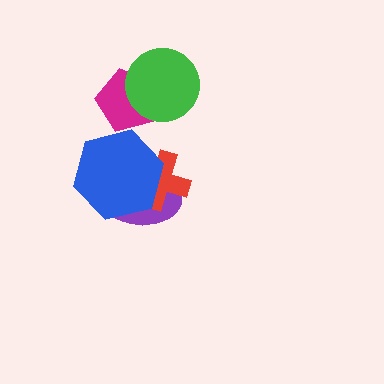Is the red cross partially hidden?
Yes, it is partially covered by another shape.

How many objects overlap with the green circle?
1 object overlaps with the green circle.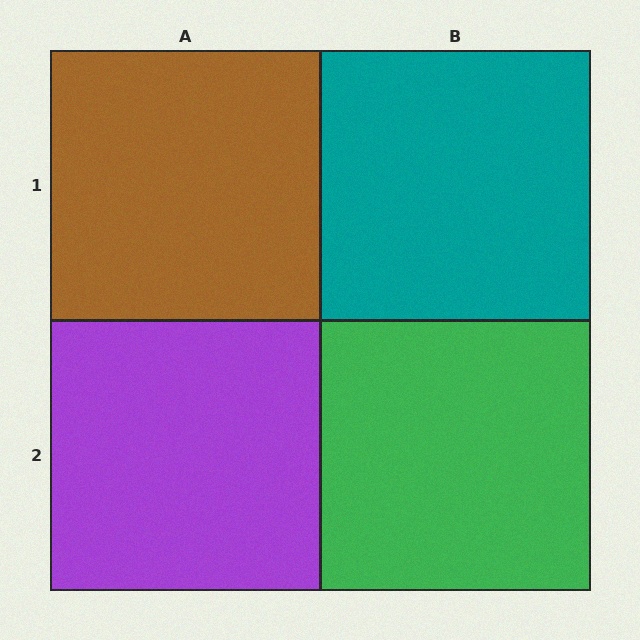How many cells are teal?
1 cell is teal.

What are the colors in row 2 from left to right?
Purple, green.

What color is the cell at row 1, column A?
Brown.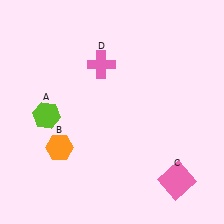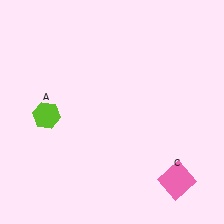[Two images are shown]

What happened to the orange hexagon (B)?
The orange hexagon (B) was removed in Image 2. It was in the bottom-left area of Image 1.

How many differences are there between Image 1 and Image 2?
There are 2 differences between the two images.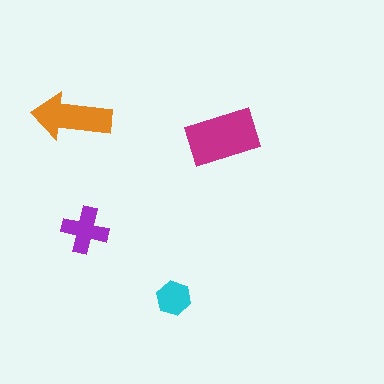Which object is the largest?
The magenta rectangle.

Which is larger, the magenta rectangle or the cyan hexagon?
The magenta rectangle.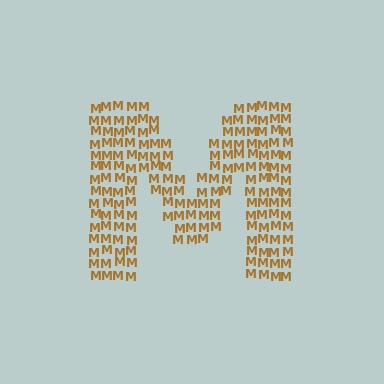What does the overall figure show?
The overall figure shows the letter M.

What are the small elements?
The small elements are letter M's.